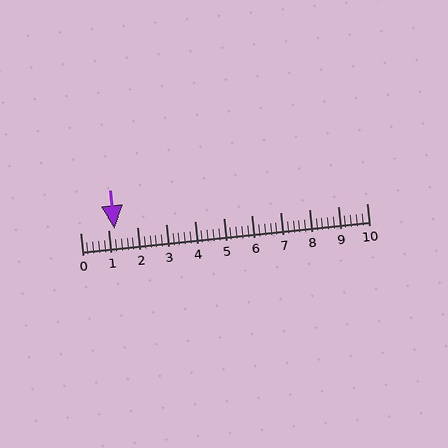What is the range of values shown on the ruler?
The ruler shows values from 0 to 10.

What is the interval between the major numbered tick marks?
The major tick marks are spaced 1 units apart.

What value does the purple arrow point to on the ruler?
The purple arrow points to approximately 1.2.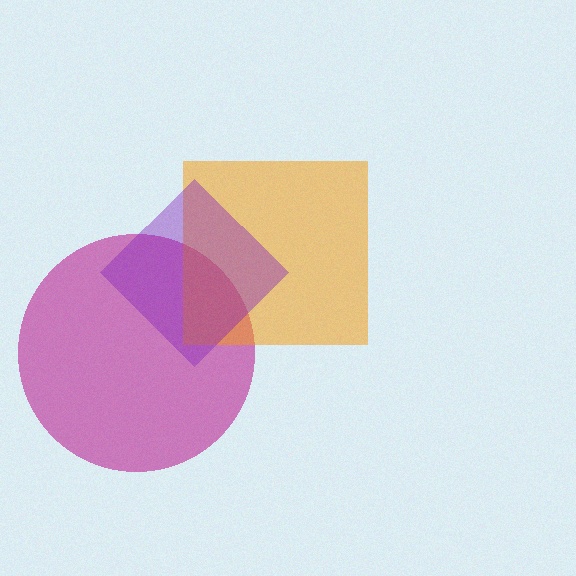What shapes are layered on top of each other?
The layered shapes are: a magenta circle, an orange square, a purple diamond.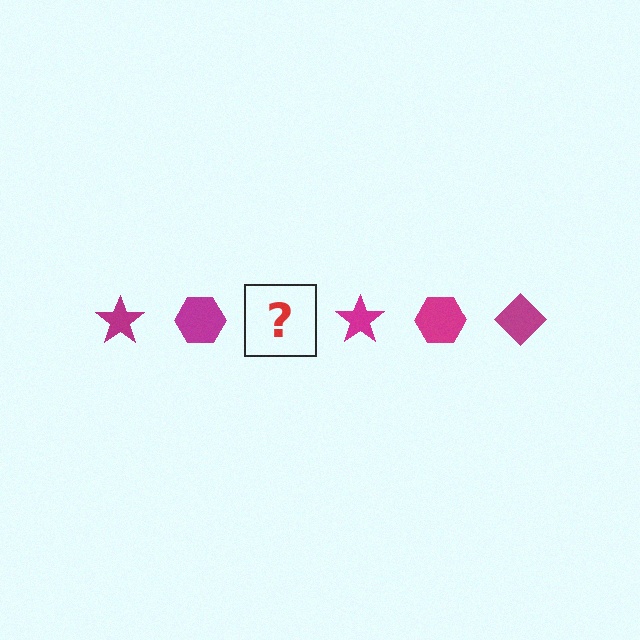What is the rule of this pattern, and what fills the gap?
The rule is that the pattern cycles through star, hexagon, diamond shapes in magenta. The gap should be filled with a magenta diamond.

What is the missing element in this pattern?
The missing element is a magenta diamond.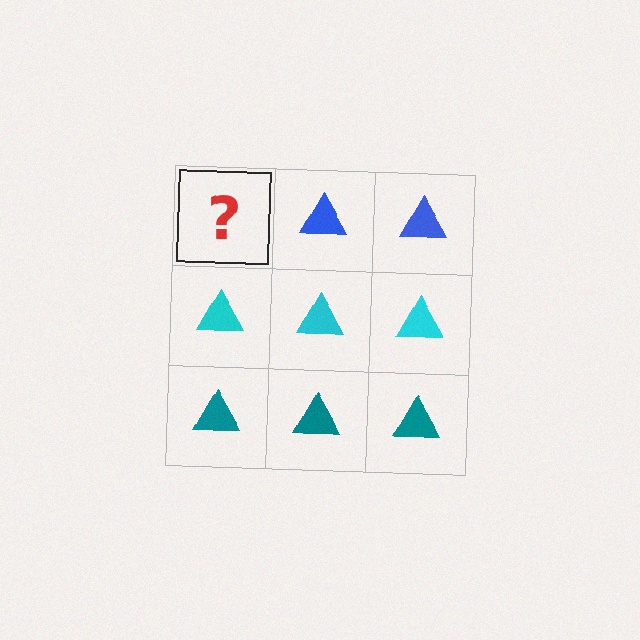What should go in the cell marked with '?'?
The missing cell should contain a blue triangle.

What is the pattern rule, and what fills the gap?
The rule is that each row has a consistent color. The gap should be filled with a blue triangle.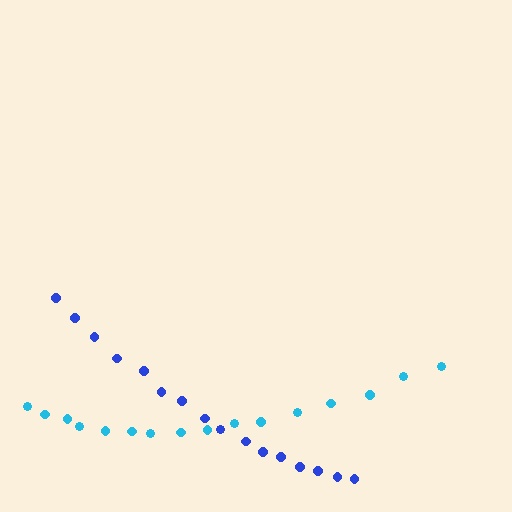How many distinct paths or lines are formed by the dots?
There are 2 distinct paths.